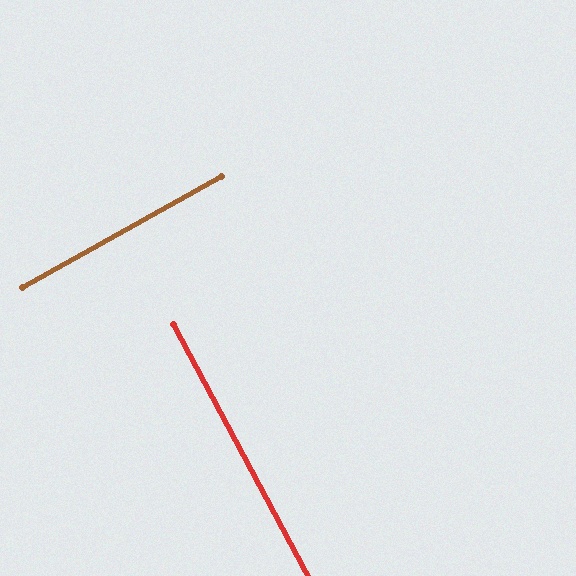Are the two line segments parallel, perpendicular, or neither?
Perpendicular — they meet at approximately 89°.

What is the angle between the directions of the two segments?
Approximately 89 degrees.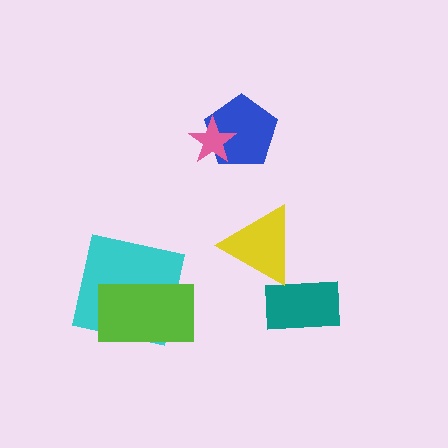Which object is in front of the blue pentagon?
The pink star is in front of the blue pentagon.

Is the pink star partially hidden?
No, no other shape covers it.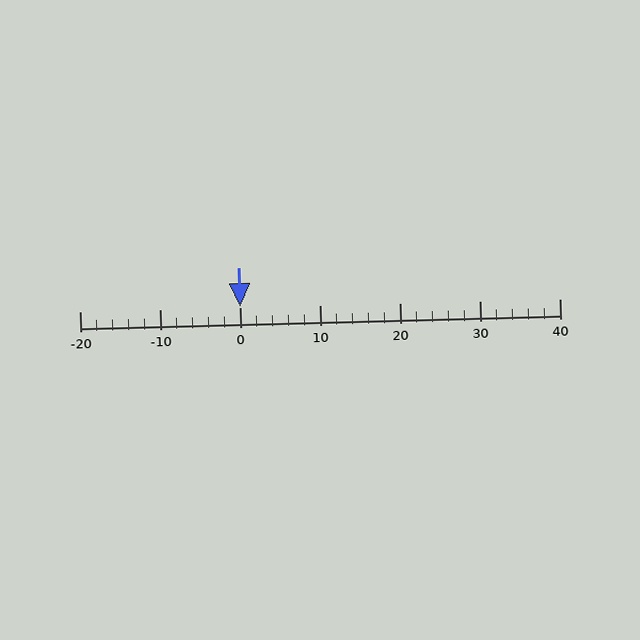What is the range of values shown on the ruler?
The ruler shows values from -20 to 40.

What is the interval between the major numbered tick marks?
The major tick marks are spaced 10 units apart.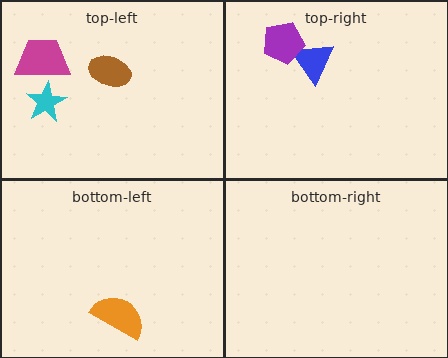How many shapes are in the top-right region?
2.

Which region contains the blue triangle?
The top-right region.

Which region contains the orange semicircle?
The bottom-left region.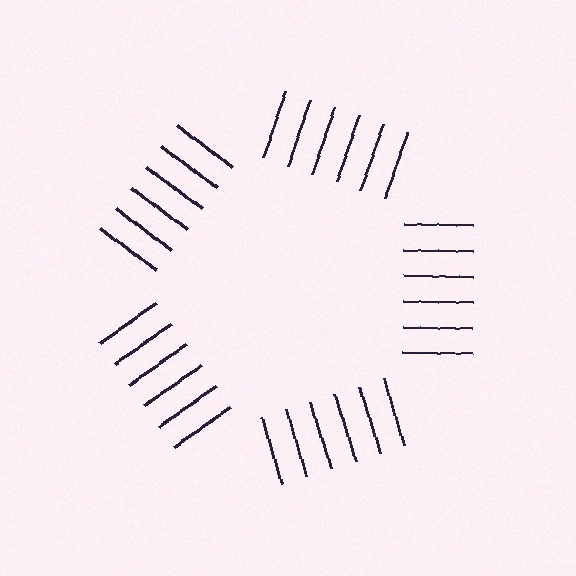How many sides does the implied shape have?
5 sides — the line-ends trace a pentagon.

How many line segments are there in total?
30 — 6 along each of the 5 edges.